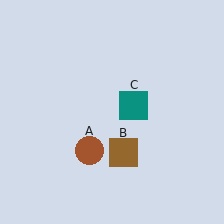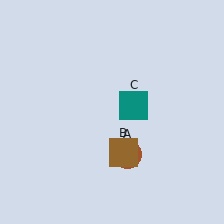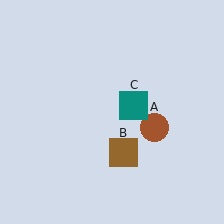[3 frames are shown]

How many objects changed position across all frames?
1 object changed position: brown circle (object A).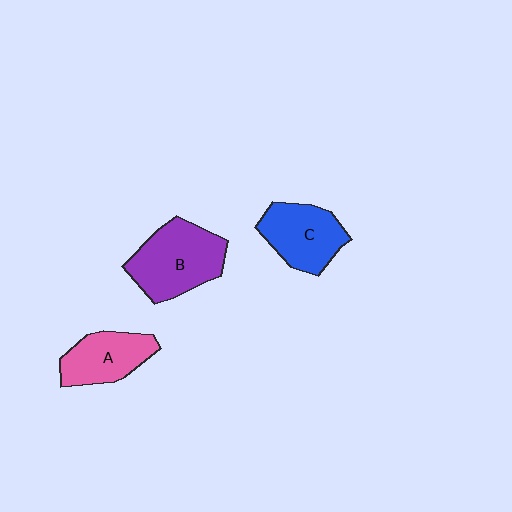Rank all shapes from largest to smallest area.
From largest to smallest: B (purple), C (blue), A (pink).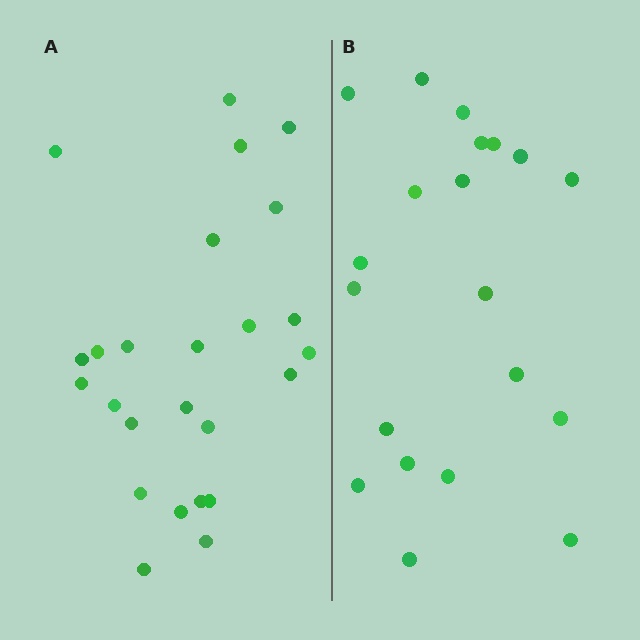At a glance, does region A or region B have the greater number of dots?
Region A (the left region) has more dots.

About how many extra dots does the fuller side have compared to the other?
Region A has about 5 more dots than region B.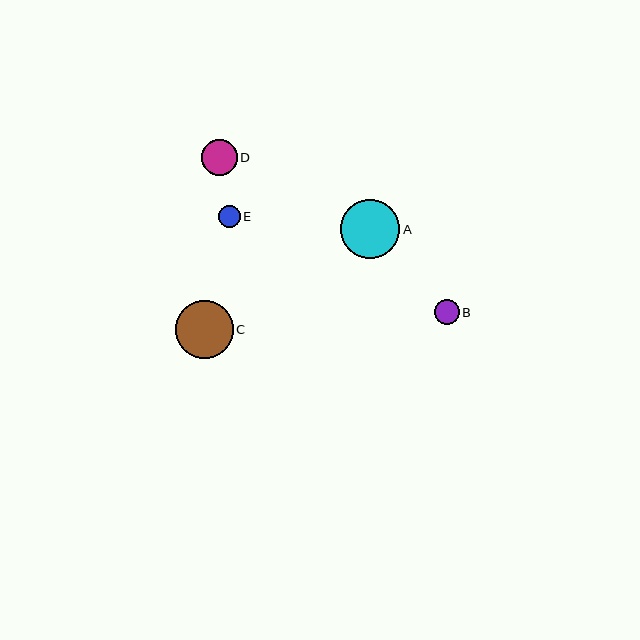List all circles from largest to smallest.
From largest to smallest: A, C, D, B, E.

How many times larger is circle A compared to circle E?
Circle A is approximately 2.7 times the size of circle E.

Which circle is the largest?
Circle A is the largest with a size of approximately 59 pixels.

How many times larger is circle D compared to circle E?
Circle D is approximately 1.6 times the size of circle E.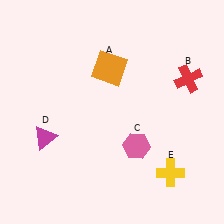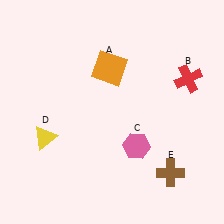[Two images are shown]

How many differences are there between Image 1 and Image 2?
There are 2 differences between the two images.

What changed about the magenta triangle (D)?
In Image 1, D is magenta. In Image 2, it changed to yellow.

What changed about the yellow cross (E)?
In Image 1, E is yellow. In Image 2, it changed to brown.